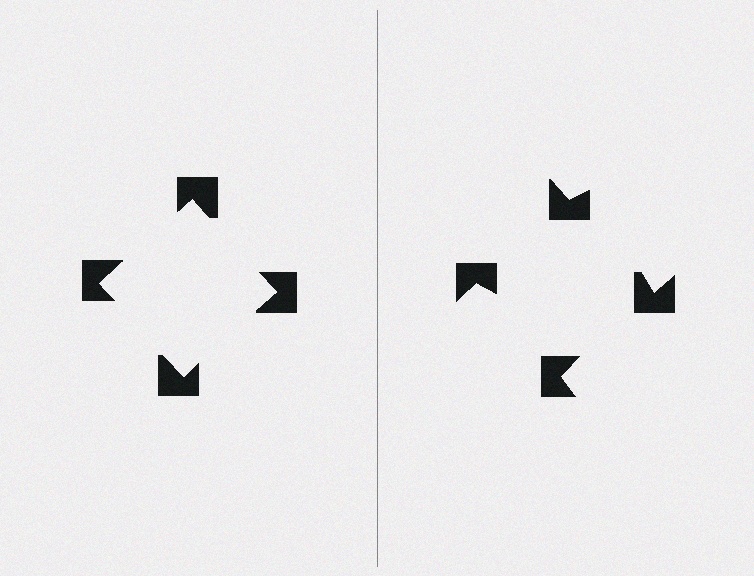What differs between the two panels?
The notched squares are positioned identically on both sides; only the wedge orientations differ. On the left they align to a square; on the right they are misaligned.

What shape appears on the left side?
An illusory square.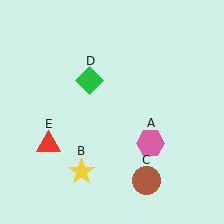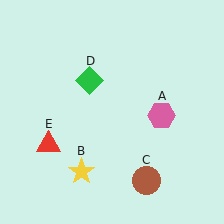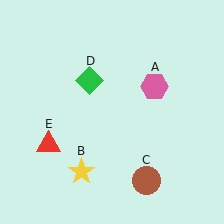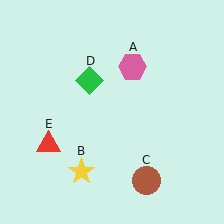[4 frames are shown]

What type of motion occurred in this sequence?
The pink hexagon (object A) rotated counterclockwise around the center of the scene.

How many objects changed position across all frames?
1 object changed position: pink hexagon (object A).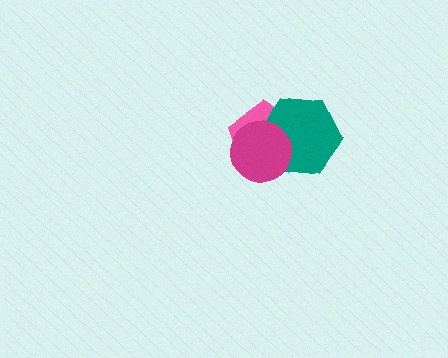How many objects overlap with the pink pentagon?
2 objects overlap with the pink pentagon.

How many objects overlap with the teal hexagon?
2 objects overlap with the teal hexagon.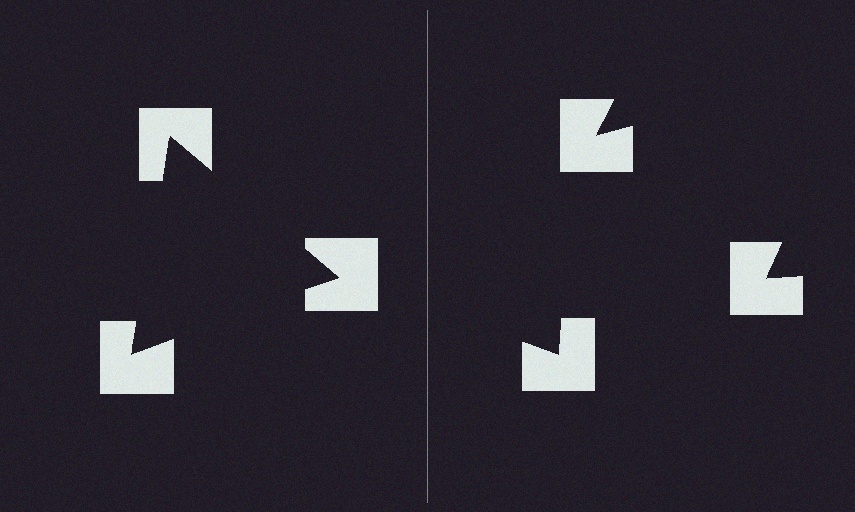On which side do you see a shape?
An illusory triangle appears on the left side. On the right side the wedge cuts are rotated, so no coherent shape forms.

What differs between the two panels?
The notched squares are positioned identically on both sides; only the wedge orientations differ. On the left they align to a triangle; on the right they are misaligned.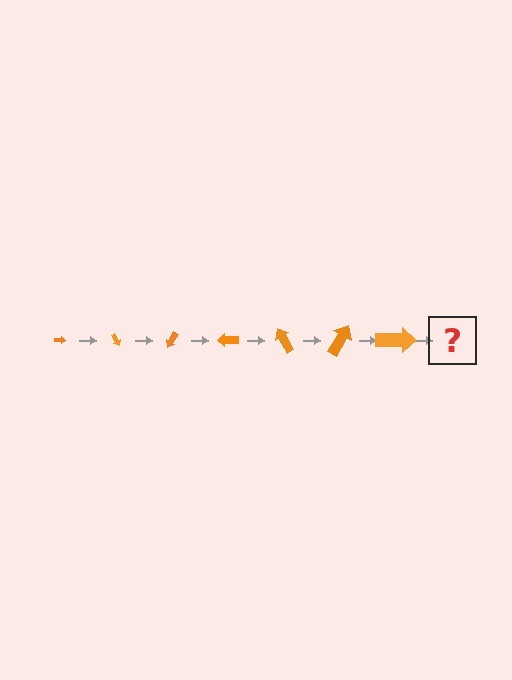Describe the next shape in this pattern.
It should be an arrow, larger than the previous one and rotated 420 degrees from the start.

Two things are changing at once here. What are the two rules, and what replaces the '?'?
The two rules are that the arrow grows larger each step and it rotates 60 degrees each step. The '?' should be an arrow, larger than the previous one and rotated 420 degrees from the start.